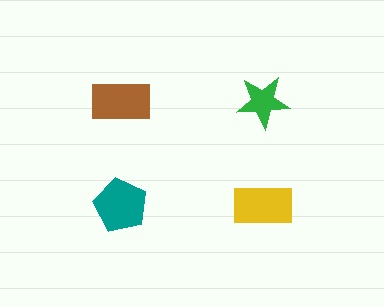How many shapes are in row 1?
2 shapes.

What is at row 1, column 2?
A green star.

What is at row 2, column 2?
A yellow rectangle.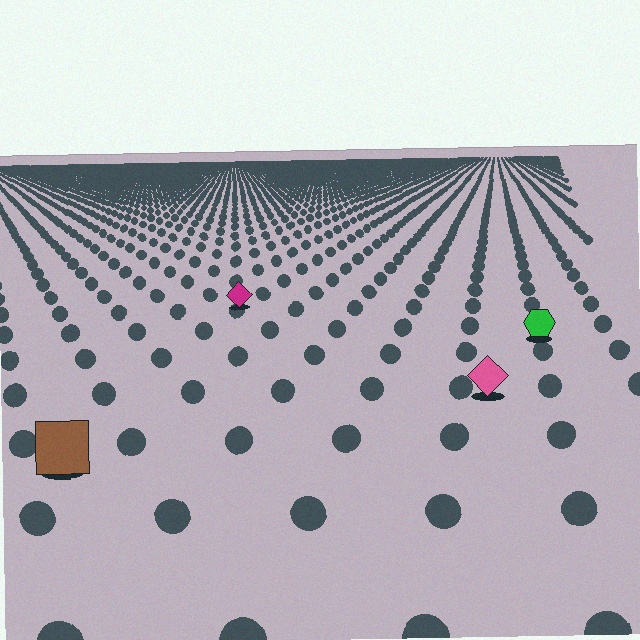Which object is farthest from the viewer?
The magenta diamond is farthest from the viewer. It appears smaller and the ground texture around it is denser.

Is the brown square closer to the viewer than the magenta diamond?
Yes. The brown square is closer — you can tell from the texture gradient: the ground texture is coarser near it.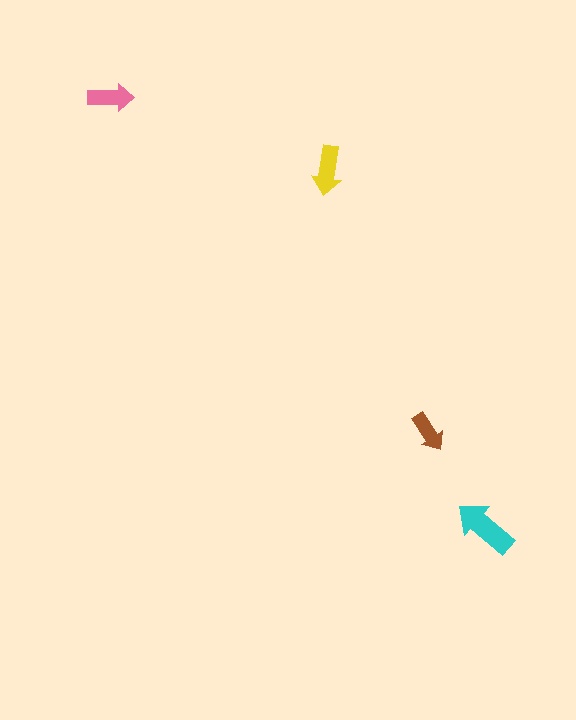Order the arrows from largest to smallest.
the cyan one, the yellow one, the pink one, the brown one.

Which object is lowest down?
The cyan arrow is bottommost.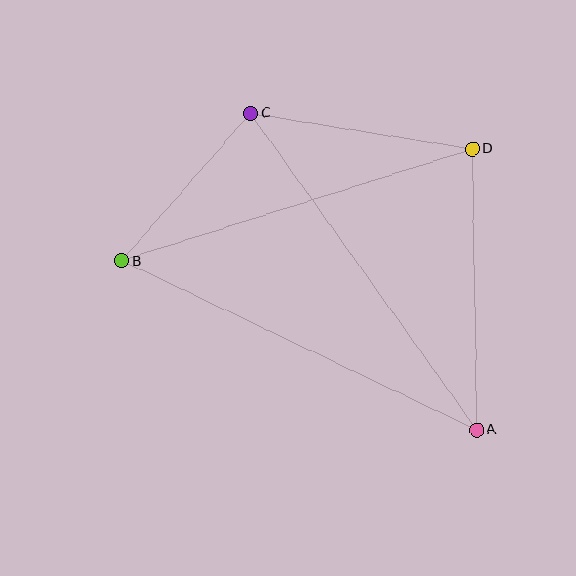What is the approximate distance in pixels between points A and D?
The distance between A and D is approximately 281 pixels.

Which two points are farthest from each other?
Points A and B are farthest from each other.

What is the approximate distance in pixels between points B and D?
The distance between B and D is approximately 367 pixels.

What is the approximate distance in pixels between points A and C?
The distance between A and C is approximately 389 pixels.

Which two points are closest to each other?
Points B and C are closest to each other.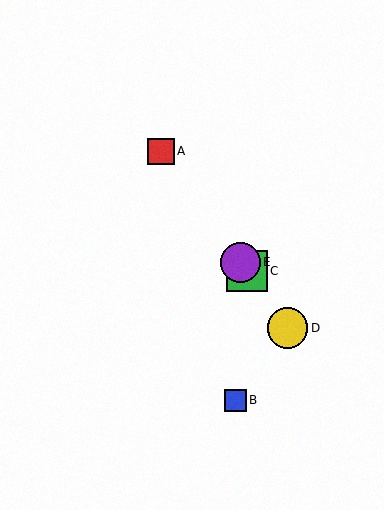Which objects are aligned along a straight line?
Objects A, C, D, E are aligned along a straight line.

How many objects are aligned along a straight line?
4 objects (A, C, D, E) are aligned along a straight line.